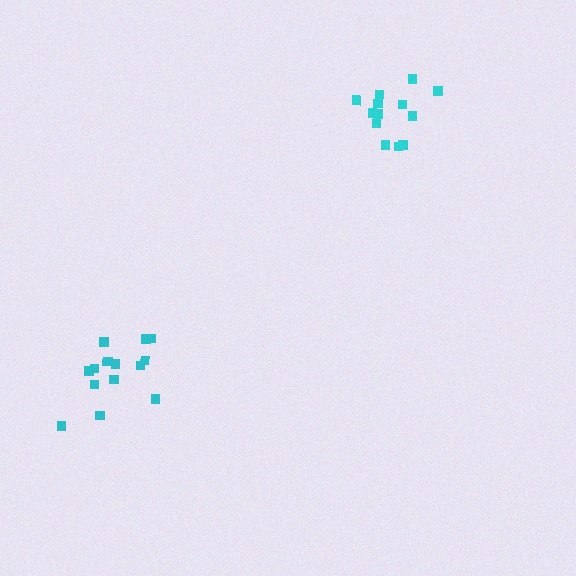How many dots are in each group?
Group 1: 14 dots, Group 2: 13 dots (27 total).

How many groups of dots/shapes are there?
There are 2 groups.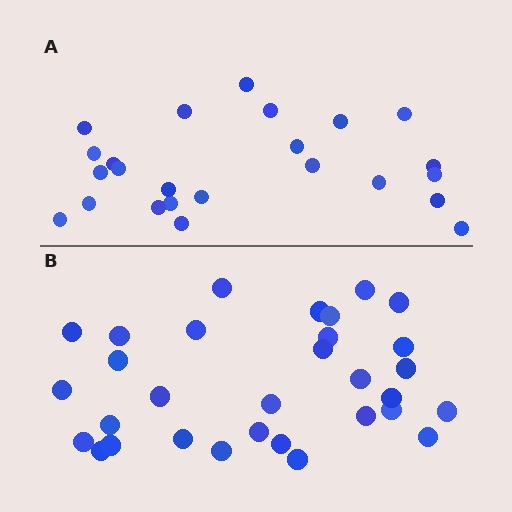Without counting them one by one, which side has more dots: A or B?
Region B (the bottom region) has more dots.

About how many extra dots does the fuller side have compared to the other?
Region B has roughly 8 or so more dots than region A.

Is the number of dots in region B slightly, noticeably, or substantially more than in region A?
Region B has noticeably more, but not dramatically so. The ratio is roughly 1.3 to 1.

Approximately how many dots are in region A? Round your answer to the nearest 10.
About 20 dots. (The exact count is 24, which rounds to 20.)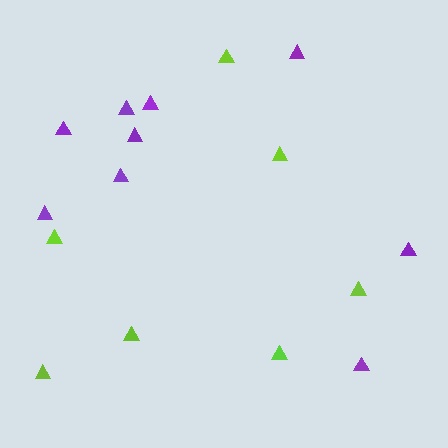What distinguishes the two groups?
There are 2 groups: one group of purple triangles (9) and one group of lime triangles (7).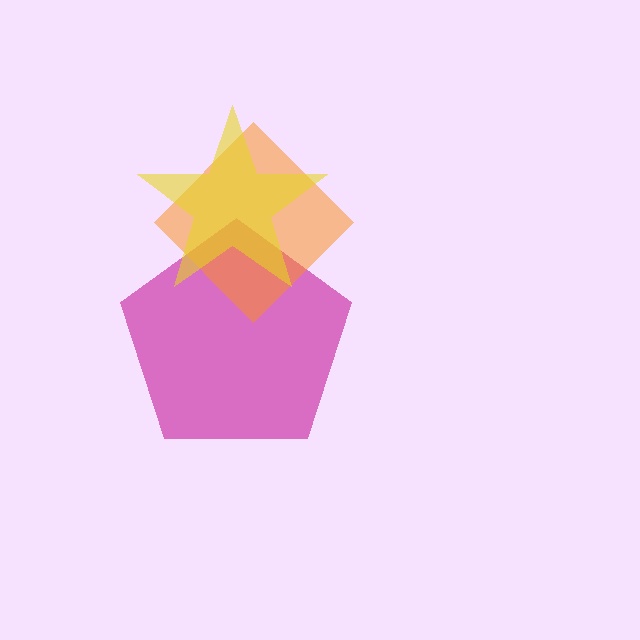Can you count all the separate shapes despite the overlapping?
Yes, there are 3 separate shapes.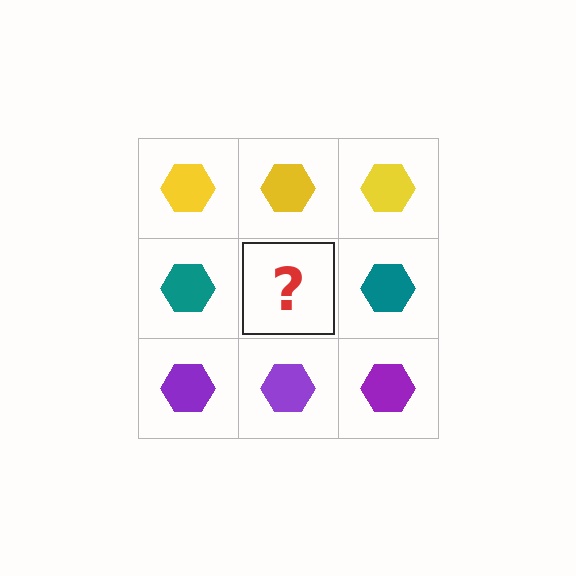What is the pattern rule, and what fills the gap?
The rule is that each row has a consistent color. The gap should be filled with a teal hexagon.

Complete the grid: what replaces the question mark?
The question mark should be replaced with a teal hexagon.